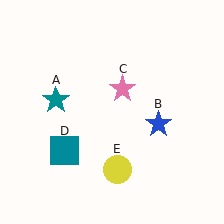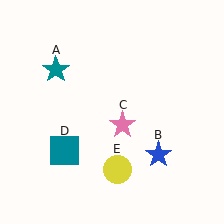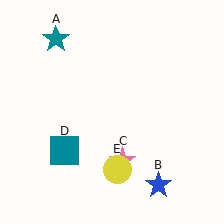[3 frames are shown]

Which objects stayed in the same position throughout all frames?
Teal square (object D) and yellow circle (object E) remained stationary.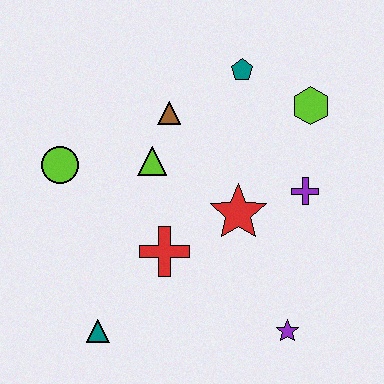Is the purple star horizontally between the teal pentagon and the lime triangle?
No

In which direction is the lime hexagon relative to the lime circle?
The lime hexagon is to the right of the lime circle.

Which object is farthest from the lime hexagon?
The teal triangle is farthest from the lime hexagon.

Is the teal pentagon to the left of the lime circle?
No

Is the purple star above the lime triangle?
No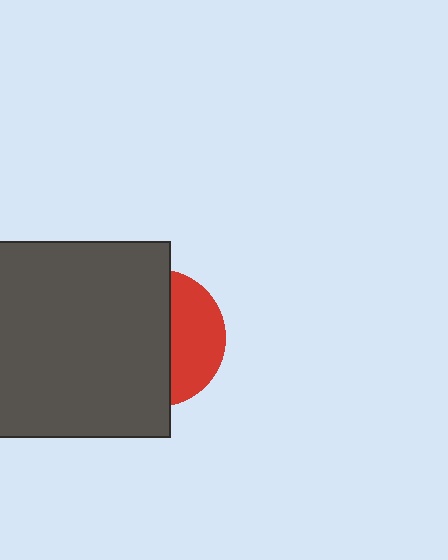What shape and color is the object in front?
The object in front is a dark gray square.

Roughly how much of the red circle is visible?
A small part of it is visible (roughly 37%).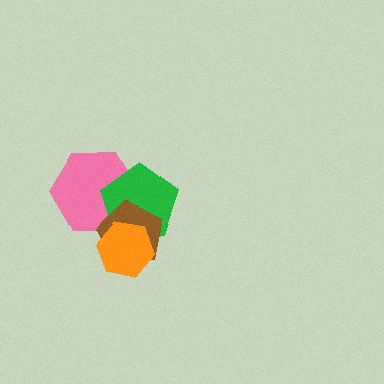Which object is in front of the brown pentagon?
The orange hexagon is in front of the brown pentagon.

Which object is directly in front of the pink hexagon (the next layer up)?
The green pentagon is directly in front of the pink hexagon.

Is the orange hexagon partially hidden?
No, no other shape covers it.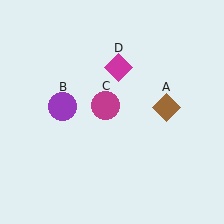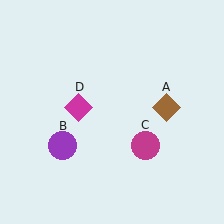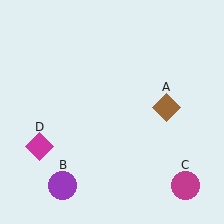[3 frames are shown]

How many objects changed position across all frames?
3 objects changed position: purple circle (object B), magenta circle (object C), magenta diamond (object D).